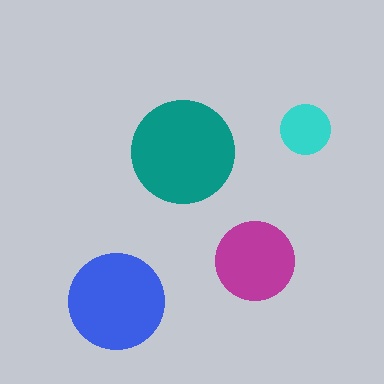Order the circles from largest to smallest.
the teal one, the blue one, the magenta one, the cyan one.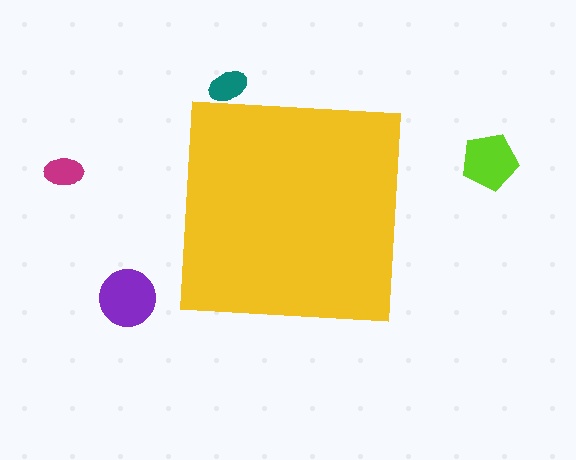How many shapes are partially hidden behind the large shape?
0 shapes are partially hidden.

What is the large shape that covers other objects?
A yellow square.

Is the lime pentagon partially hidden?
No, the lime pentagon is fully visible.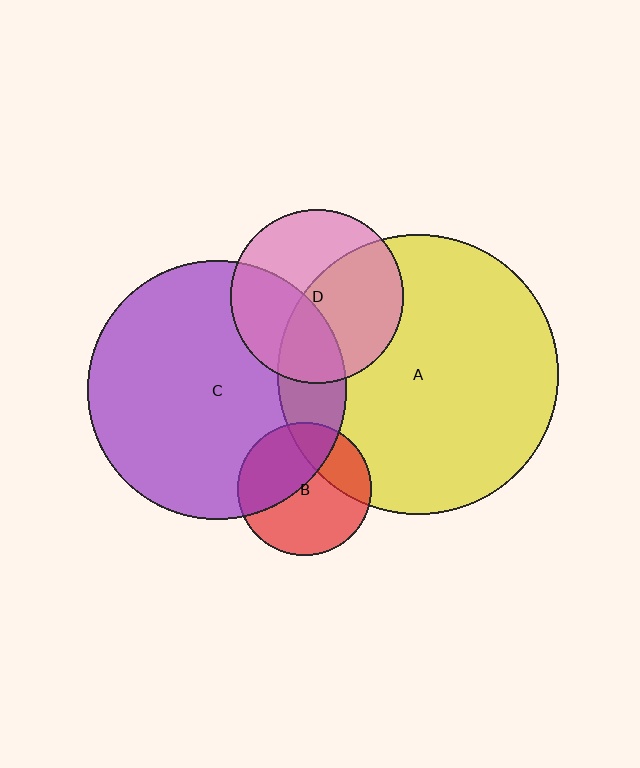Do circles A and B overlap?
Yes.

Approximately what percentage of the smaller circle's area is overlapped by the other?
Approximately 25%.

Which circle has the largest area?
Circle A (yellow).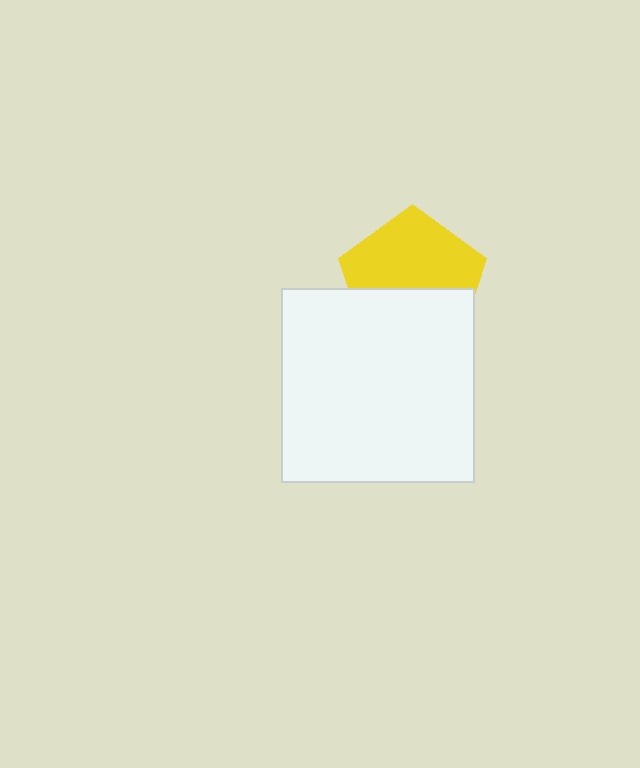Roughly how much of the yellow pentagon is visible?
About half of it is visible (roughly 56%).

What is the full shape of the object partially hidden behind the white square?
The partially hidden object is a yellow pentagon.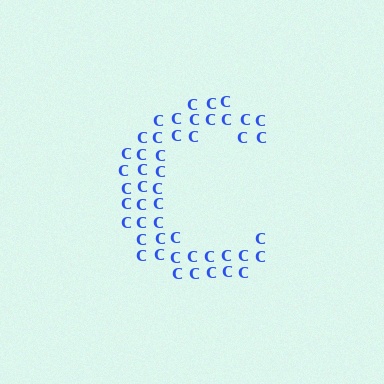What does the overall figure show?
The overall figure shows the letter C.